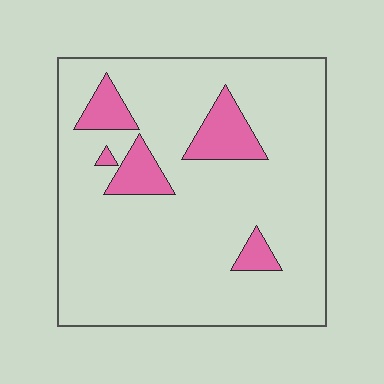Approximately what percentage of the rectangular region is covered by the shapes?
Approximately 15%.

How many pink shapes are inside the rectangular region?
5.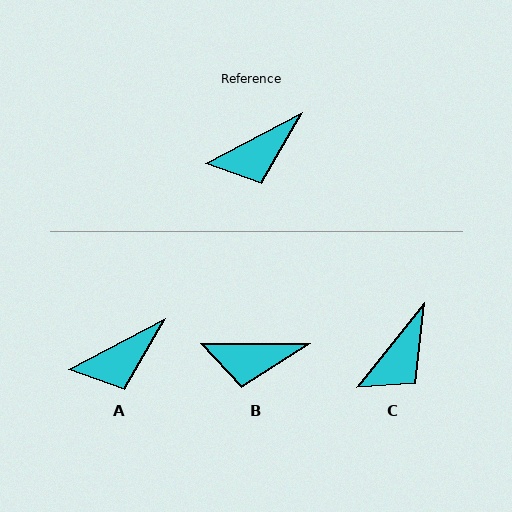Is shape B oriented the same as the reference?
No, it is off by about 27 degrees.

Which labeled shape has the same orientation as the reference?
A.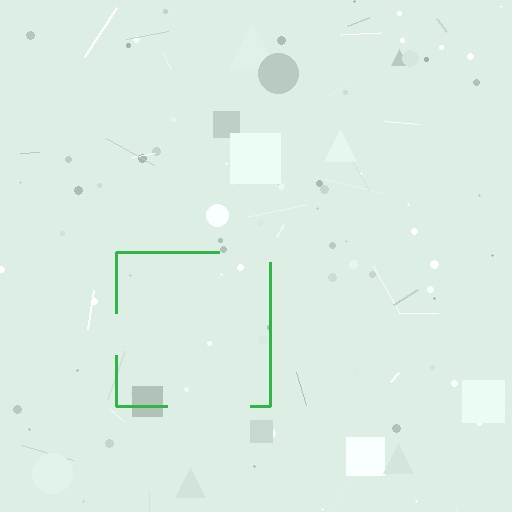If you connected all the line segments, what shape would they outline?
They would outline a square.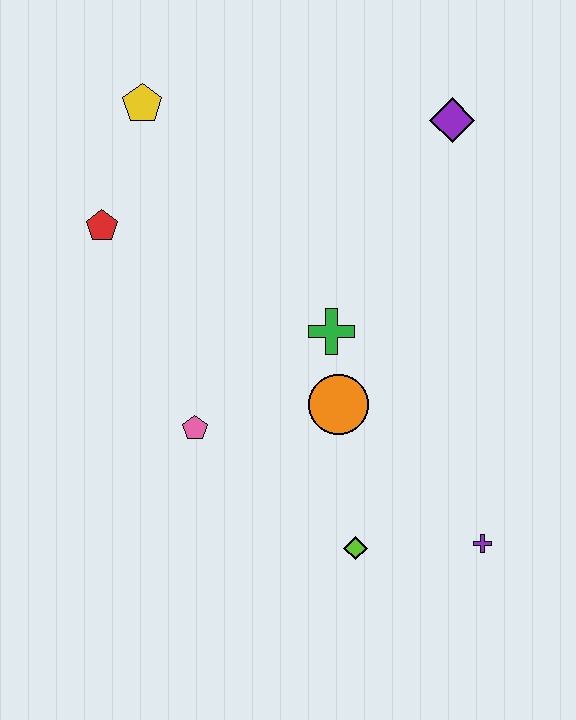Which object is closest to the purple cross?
The lime diamond is closest to the purple cross.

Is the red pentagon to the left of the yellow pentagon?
Yes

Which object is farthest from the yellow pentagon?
The purple cross is farthest from the yellow pentagon.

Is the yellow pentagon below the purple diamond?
No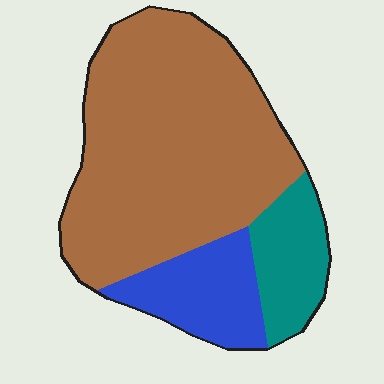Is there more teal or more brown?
Brown.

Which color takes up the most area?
Brown, at roughly 70%.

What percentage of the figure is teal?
Teal covers about 15% of the figure.